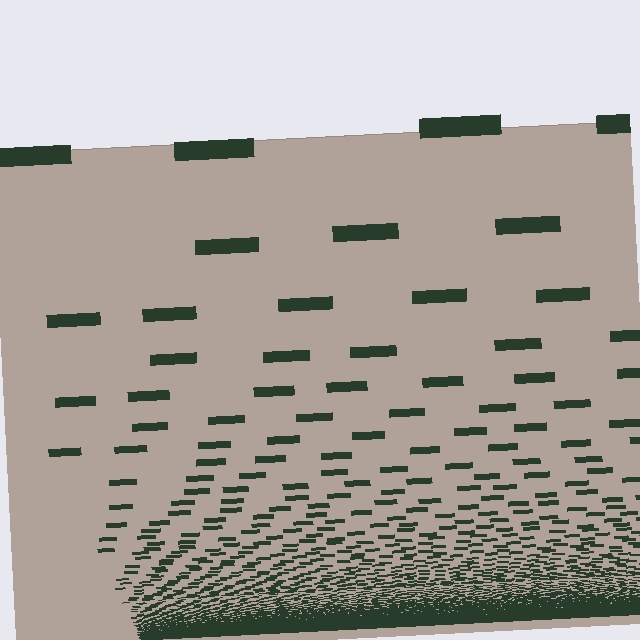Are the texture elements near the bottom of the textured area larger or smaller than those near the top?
Smaller. The gradient is inverted — elements near the bottom are smaller and denser.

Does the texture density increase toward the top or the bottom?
Density increases toward the bottom.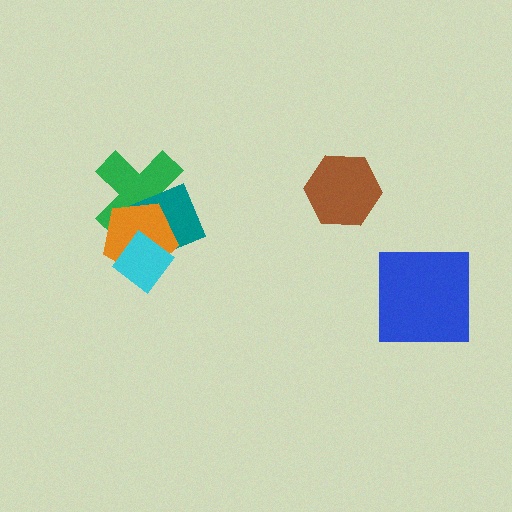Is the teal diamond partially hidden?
Yes, it is partially covered by another shape.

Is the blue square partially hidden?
No, no other shape covers it.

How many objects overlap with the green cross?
3 objects overlap with the green cross.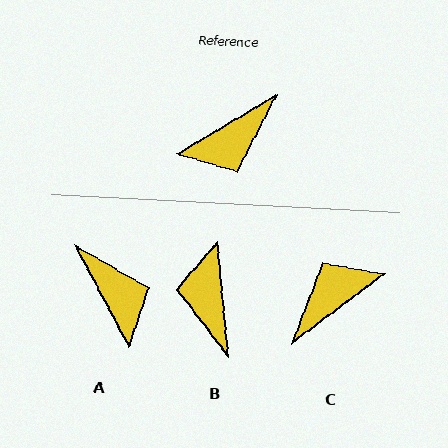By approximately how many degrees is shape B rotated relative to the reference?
Approximately 115 degrees clockwise.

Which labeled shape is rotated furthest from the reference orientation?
C, about 173 degrees away.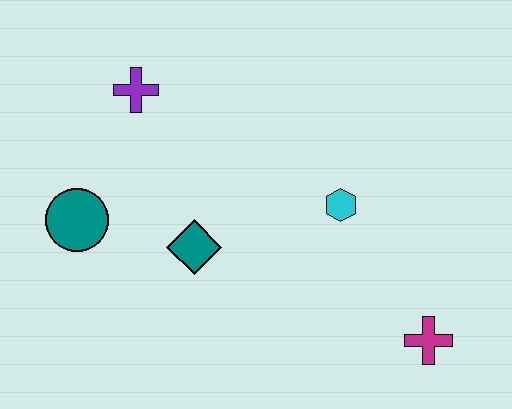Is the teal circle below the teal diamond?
No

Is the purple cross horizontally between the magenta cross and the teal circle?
Yes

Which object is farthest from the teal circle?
The magenta cross is farthest from the teal circle.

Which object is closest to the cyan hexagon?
The teal diamond is closest to the cyan hexagon.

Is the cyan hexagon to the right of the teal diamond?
Yes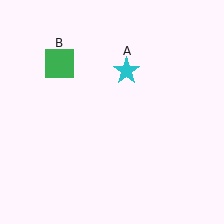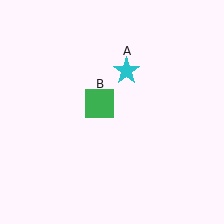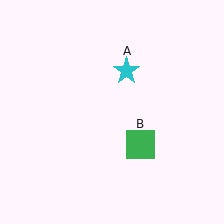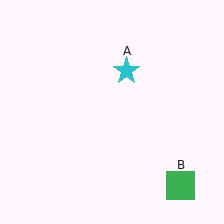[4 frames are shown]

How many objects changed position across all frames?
1 object changed position: green square (object B).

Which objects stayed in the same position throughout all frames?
Cyan star (object A) remained stationary.